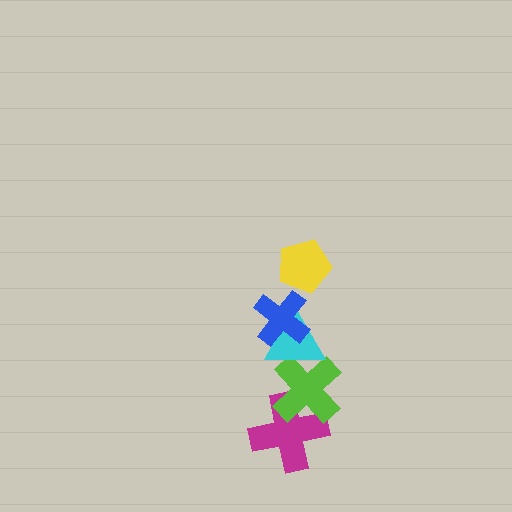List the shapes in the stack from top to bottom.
From top to bottom: the yellow pentagon, the blue cross, the cyan triangle, the lime cross, the magenta cross.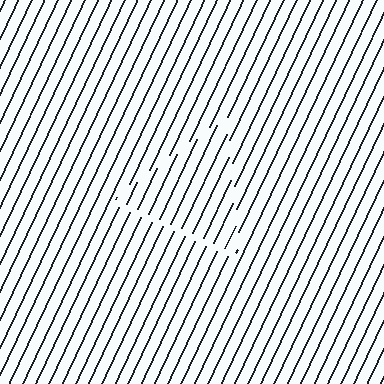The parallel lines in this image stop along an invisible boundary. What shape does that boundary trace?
An illusory triangle. The interior of the shape contains the same grating, shifted by half a period — the contour is defined by the phase discontinuity where line-ends from the inner and outer gratings abut.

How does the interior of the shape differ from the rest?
The interior of the shape contains the same grating, shifted by half a period — the contour is defined by the phase discontinuity where line-ends from the inner and outer gratings abut.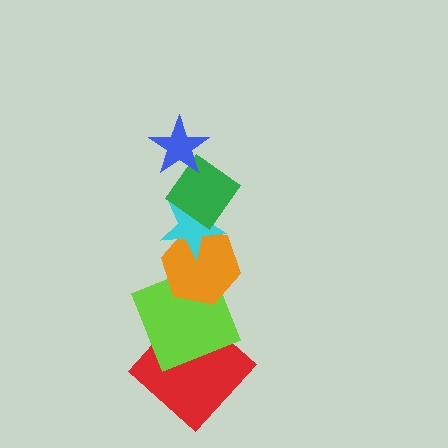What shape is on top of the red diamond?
The lime square is on top of the red diamond.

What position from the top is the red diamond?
The red diamond is 6th from the top.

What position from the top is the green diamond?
The green diamond is 2nd from the top.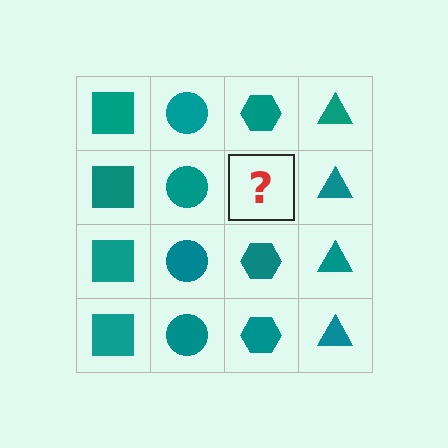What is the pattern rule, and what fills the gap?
The rule is that each column has a consistent shape. The gap should be filled with a teal hexagon.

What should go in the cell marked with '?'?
The missing cell should contain a teal hexagon.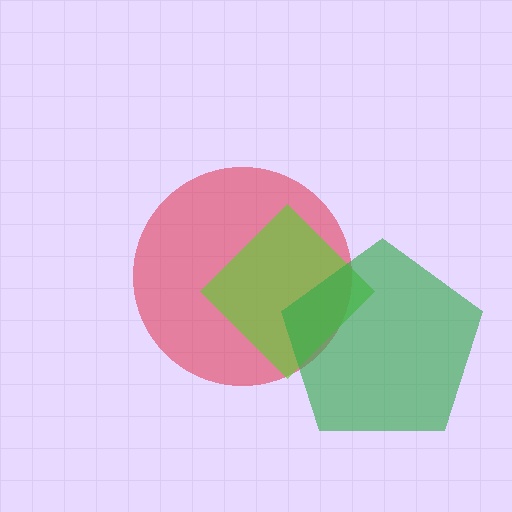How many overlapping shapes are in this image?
There are 3 overlapping shapes in the image.